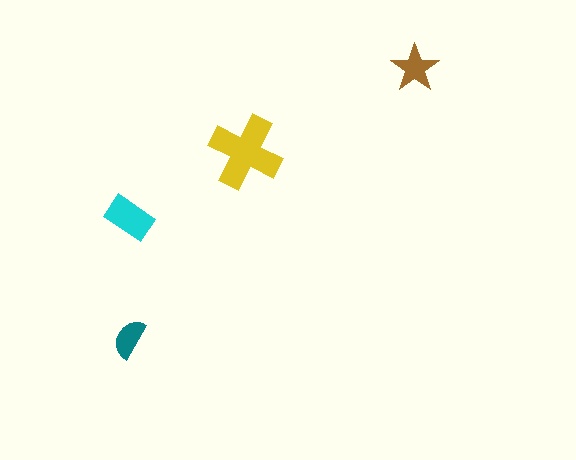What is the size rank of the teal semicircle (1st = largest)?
4th.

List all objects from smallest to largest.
The teal semicircle, the brown star, the cyan rectangle, the yellow cross.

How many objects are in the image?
There are 4 objects in the image.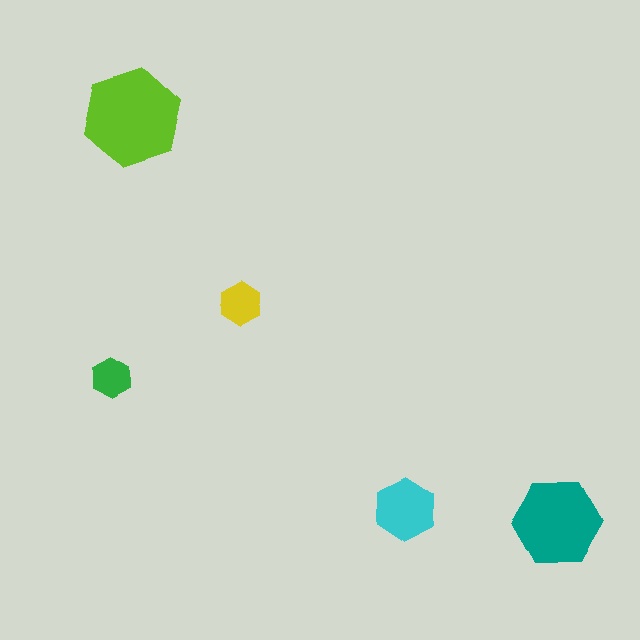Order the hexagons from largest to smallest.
the lime one, the teal one, the cyan one, the yellow one, the green one.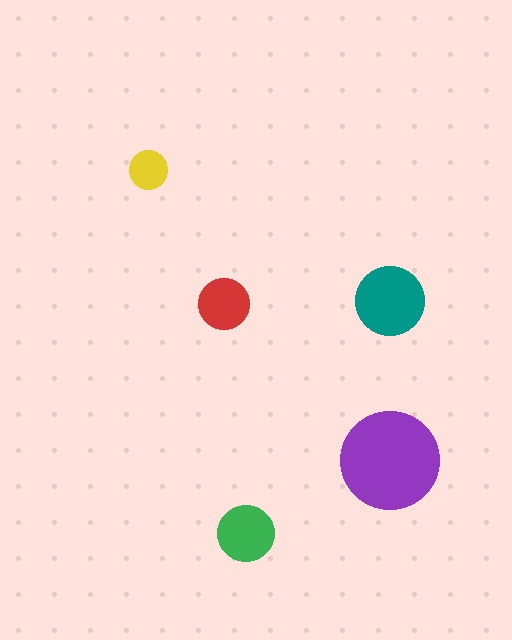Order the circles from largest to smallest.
the purple one, the teal one, the green one, the red one, the yellow one.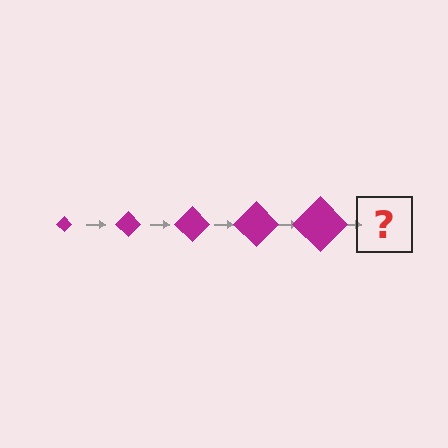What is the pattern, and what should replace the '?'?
The pattern is that the diamond gets progressively larger each step. The '?' should be a magenta diamond, larger than the previous one.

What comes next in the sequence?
The next element should be a magenta diamond, larger than the previous one.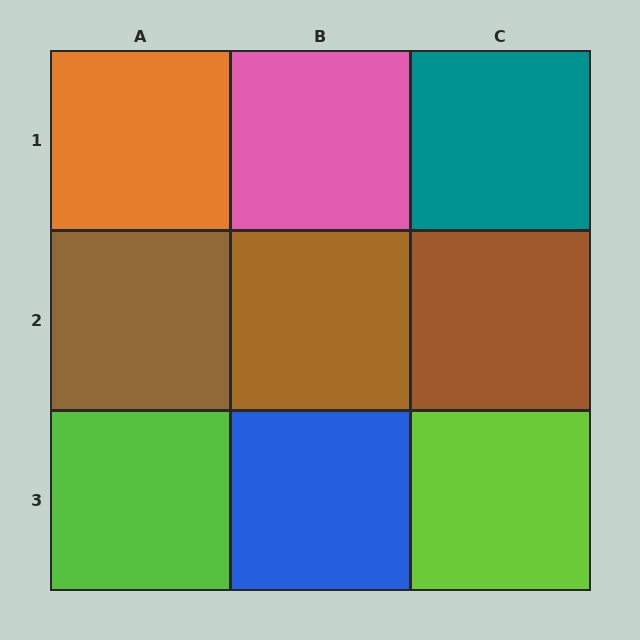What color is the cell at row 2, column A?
Brown.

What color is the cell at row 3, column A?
Lime.